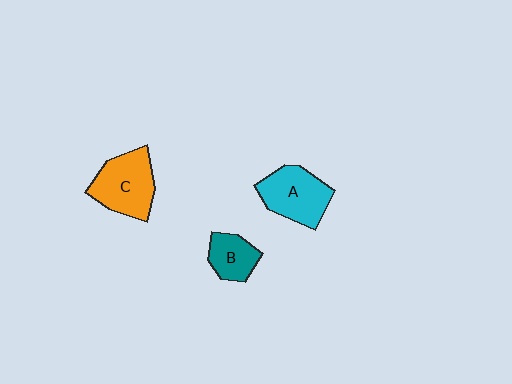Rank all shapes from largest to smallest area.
From largest to smallest: C (orange), A (cyan), B (teal).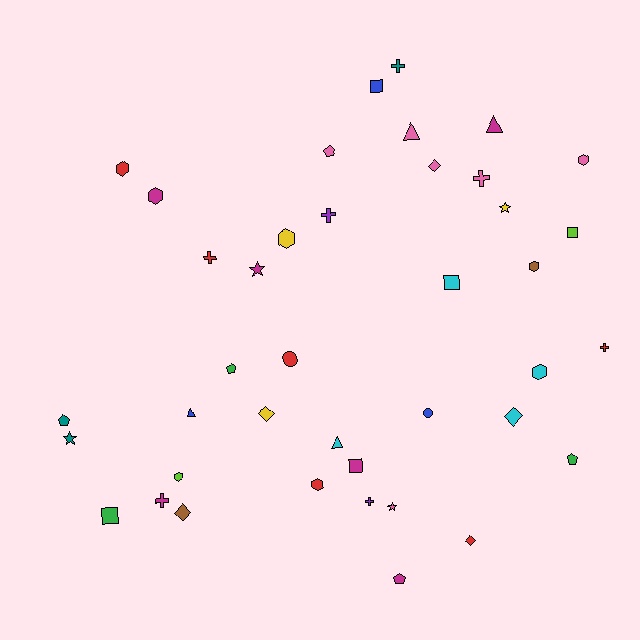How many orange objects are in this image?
There are no orange objects.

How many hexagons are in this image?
There are 8 hexagons.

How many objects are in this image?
There are 40 objects.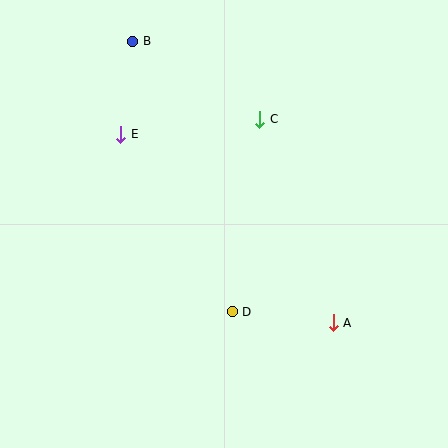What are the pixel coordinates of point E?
Point E is at (121, 134).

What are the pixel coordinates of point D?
Point D is at (232, 312).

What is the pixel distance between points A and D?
The distance between A and D is 101 pixels.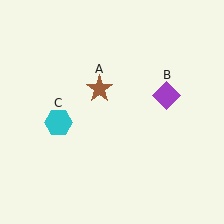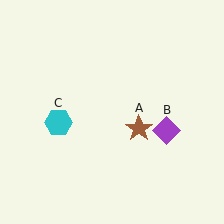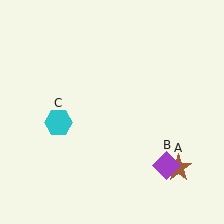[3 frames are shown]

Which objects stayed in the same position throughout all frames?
Cyan hexagon (object C) remained stationary.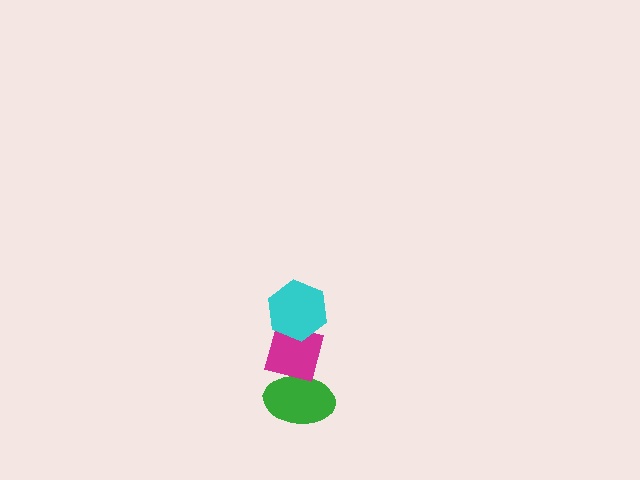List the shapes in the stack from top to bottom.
From top to bottom: the cyan hexagon, the magenta square, the green ellipse.